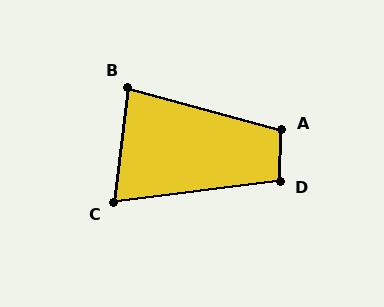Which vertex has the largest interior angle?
A, at approximately 104 degrees.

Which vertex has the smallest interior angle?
C, at approximately 76 degrees.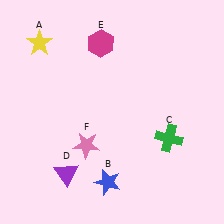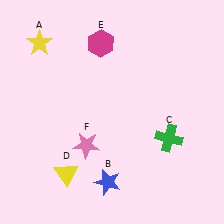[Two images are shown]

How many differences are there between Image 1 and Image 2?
There is 1 difference between the two images.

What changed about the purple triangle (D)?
In Image 1, D is purple. In Image 2, it changed to yellow.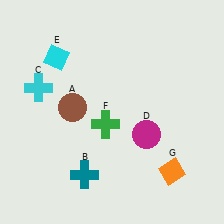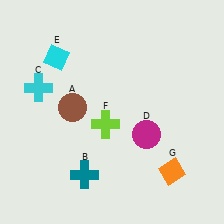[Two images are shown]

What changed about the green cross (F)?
In Image 1, F is green. In Image 2, it changed to lime.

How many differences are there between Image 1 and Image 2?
There is 1 difference between the two images.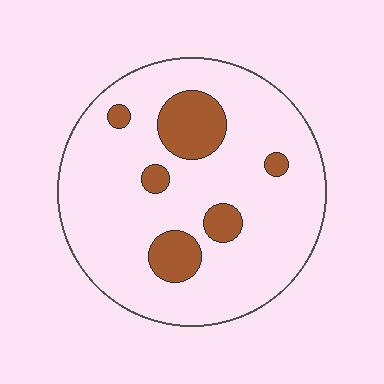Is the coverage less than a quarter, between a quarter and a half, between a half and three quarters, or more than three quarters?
Less than a quarter.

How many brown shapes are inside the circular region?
6.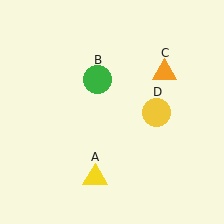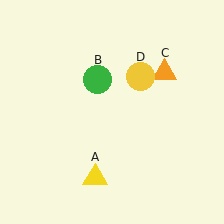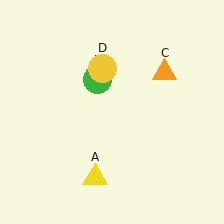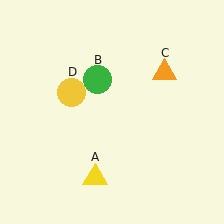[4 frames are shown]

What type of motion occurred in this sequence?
The yellow circle (object D) rotated counterclockwise around the center of the scene.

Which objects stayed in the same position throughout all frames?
Yellow triangle (object A) and green circle (object B) and orange triangle (object C) remained stationary.